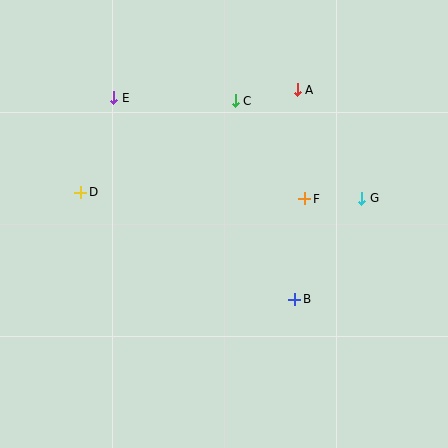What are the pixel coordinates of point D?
Point D is at (81, 192).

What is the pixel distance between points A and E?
The distance between A and E is 184 pixels.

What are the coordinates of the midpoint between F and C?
The midpoint between F and C is at (270, 150).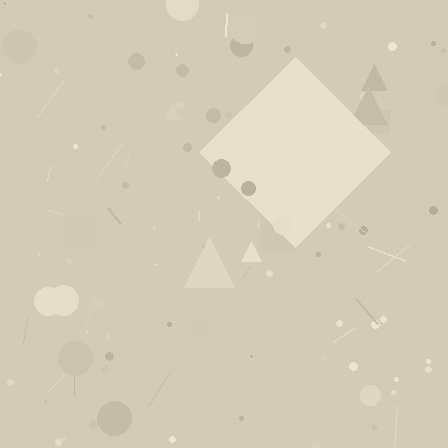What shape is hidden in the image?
A diamond is hidden in the image.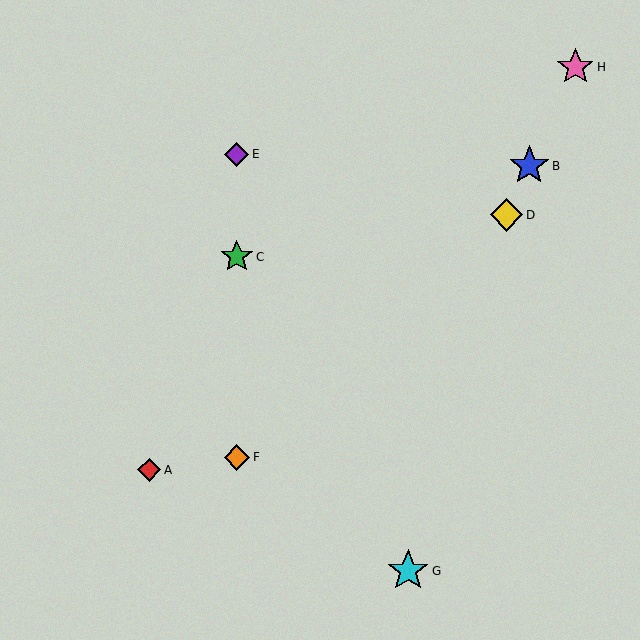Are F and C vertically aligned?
Yes, both are at x≈237.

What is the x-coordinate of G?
Object G is at x≈408.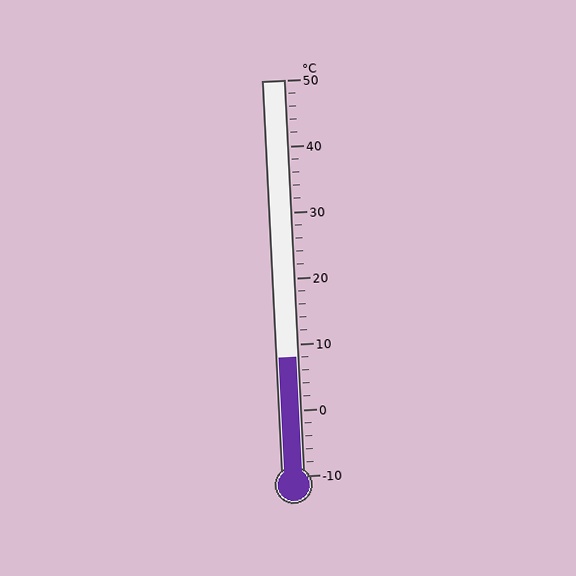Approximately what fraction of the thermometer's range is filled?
The thermometer is filled to approximately 30% of its range.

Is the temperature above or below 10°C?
The temperature is below 10°C.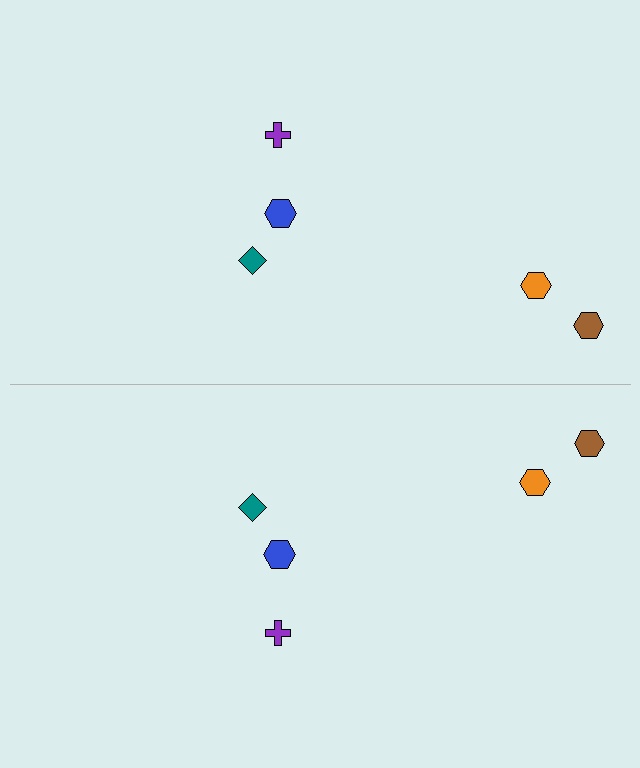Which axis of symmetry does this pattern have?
The pattern has a horizontal axis of symmetry running through the center of the image.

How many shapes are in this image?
There are 10 shapes in this image.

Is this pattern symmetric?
Yes, this pattern has bilateral (reflection) symmetry.